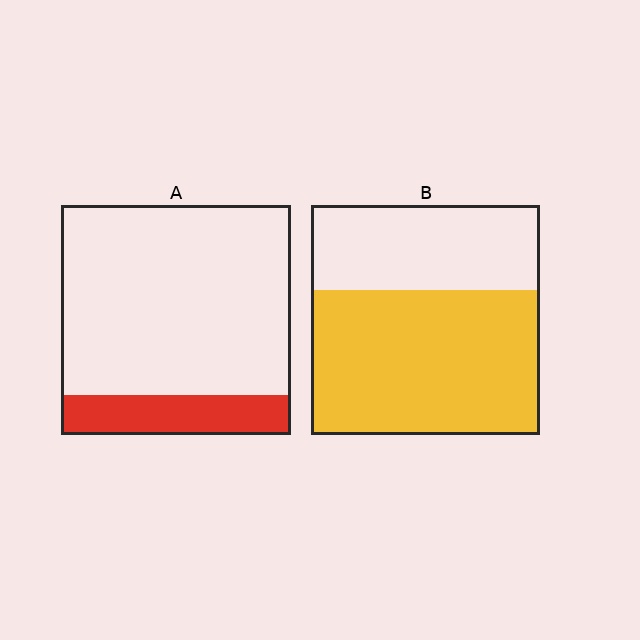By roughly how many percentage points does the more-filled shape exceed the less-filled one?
By roughly 45 percentage points (B over A).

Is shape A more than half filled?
No.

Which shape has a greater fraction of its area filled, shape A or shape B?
Shape B.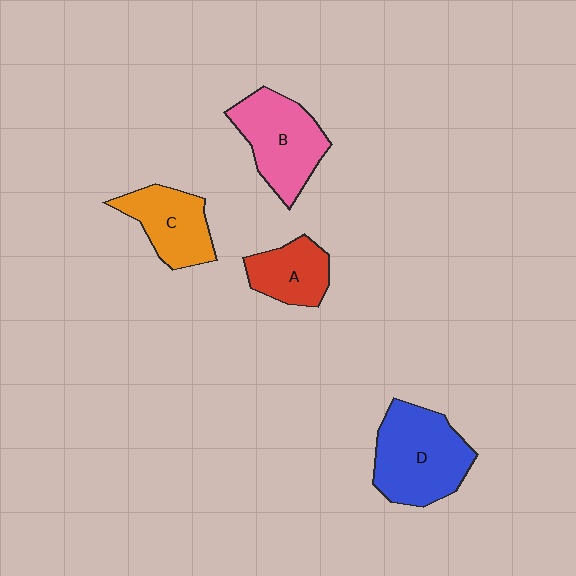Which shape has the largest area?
Shape D (blue).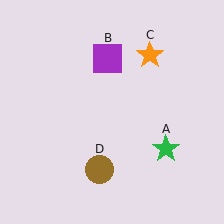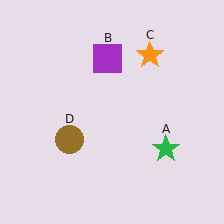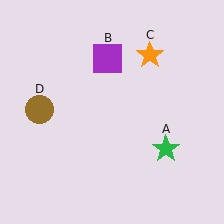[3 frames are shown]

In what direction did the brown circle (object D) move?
The brown circle (object D) moved up and to the left.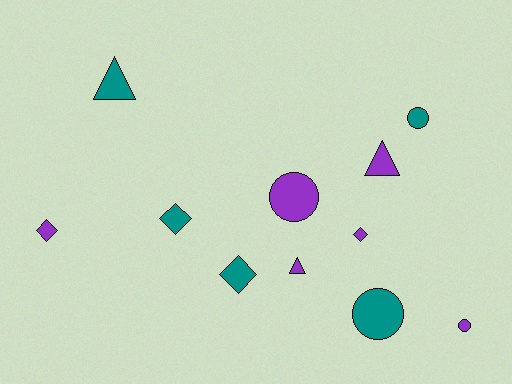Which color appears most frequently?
Purple, with 6 objects.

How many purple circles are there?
There are 2 purple circles.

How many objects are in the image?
There are 11 objects.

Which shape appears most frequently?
Diamond, with 4 objects.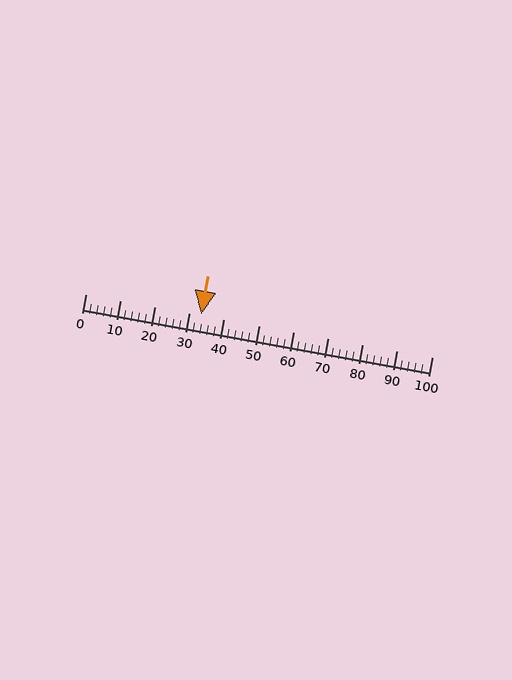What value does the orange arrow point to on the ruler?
The orange arrow points to approximately 34.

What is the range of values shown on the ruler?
The ruler shows values from 0 to 100.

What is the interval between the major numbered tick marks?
The major tick marks are spaced 10 units apart.